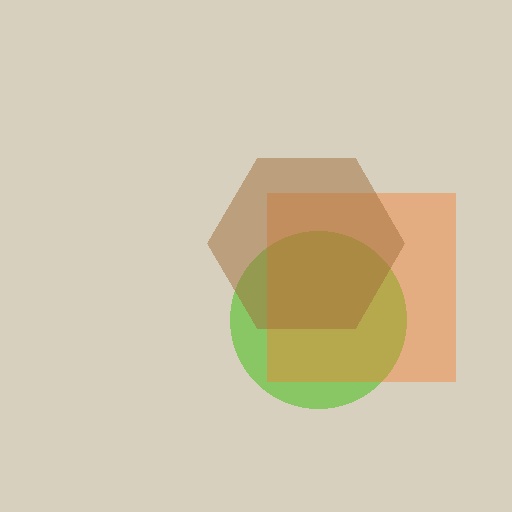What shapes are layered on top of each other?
The layered shapes are: a lime circle, an orange square, a brown hexagon.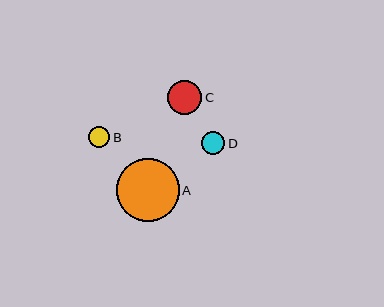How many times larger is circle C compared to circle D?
Circle C is approximately 1.4 times the size of circle D.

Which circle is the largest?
Circle A is the largest with a size of approximately 63 pixels.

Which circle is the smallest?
Circle B is the smallest with a size of approximately 21 pixels.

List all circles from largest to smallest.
From largest to smallest: A, C, D, B.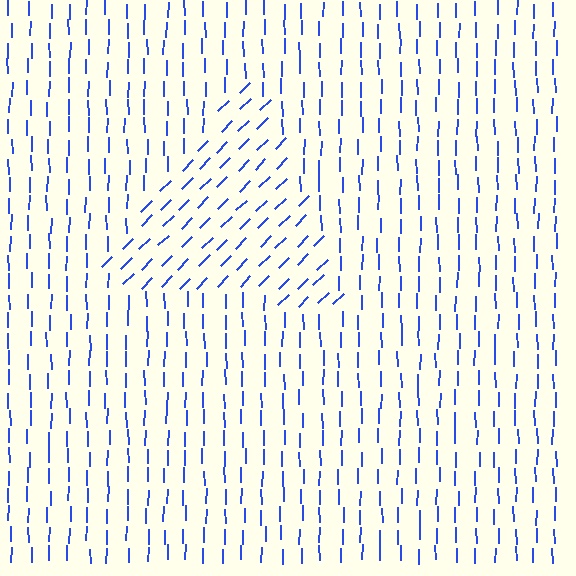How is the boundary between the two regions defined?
The boundary is defined purely by a change in line orientation (approximately 45 degrees difference). All lines are the same color and thickness.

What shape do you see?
I see a triangle.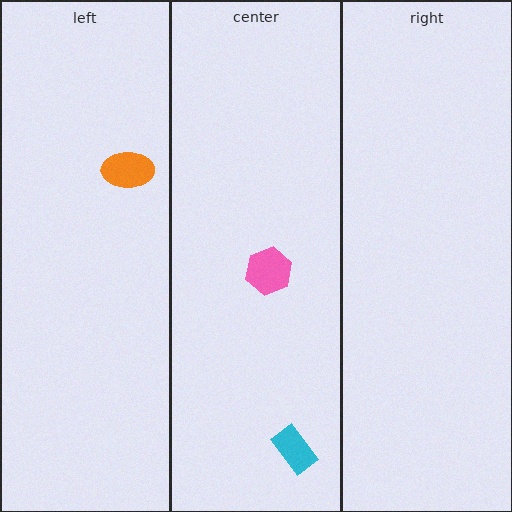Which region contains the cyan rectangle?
The center region.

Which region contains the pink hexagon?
The center region.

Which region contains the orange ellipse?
The left region.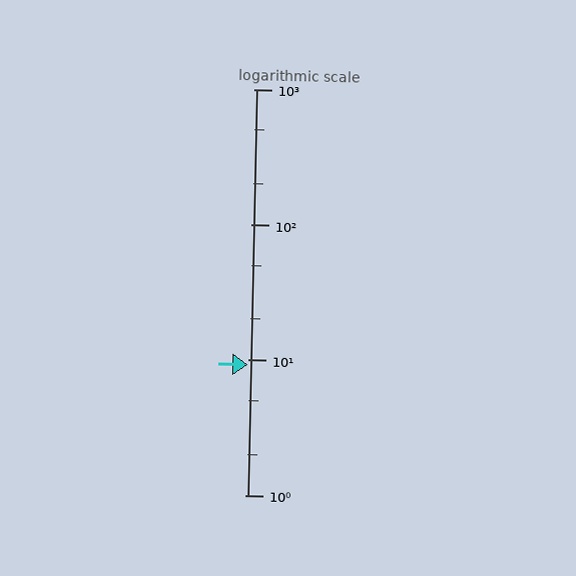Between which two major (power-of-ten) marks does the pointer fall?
The pointer is between 1 and 10.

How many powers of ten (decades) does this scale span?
The scale spans 3 decades, from 1 to 1000.